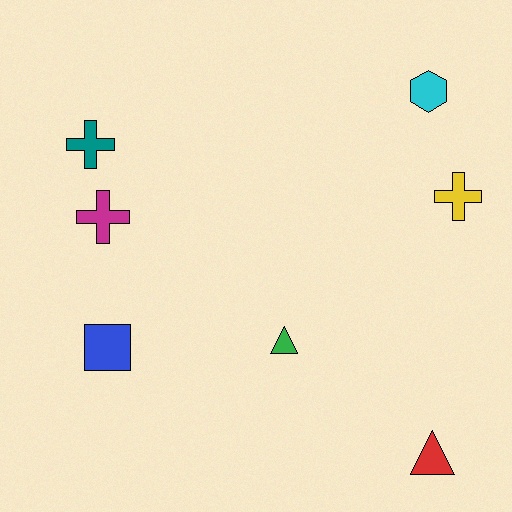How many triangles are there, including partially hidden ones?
There are 2 triangles.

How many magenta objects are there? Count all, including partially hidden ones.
There is 1 magenta object.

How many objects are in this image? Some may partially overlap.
There are 7 objects.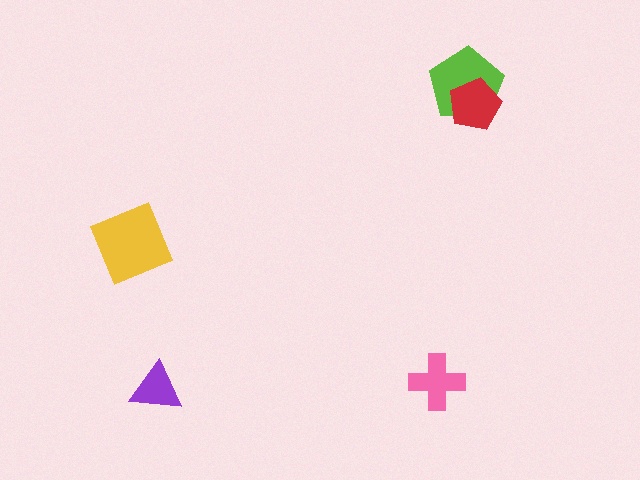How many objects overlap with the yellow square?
0 objects overlap with the yellow square.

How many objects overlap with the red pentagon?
1 object overlaps with the red pentagon.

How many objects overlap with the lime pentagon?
1 object overlaps with the lime pentagon.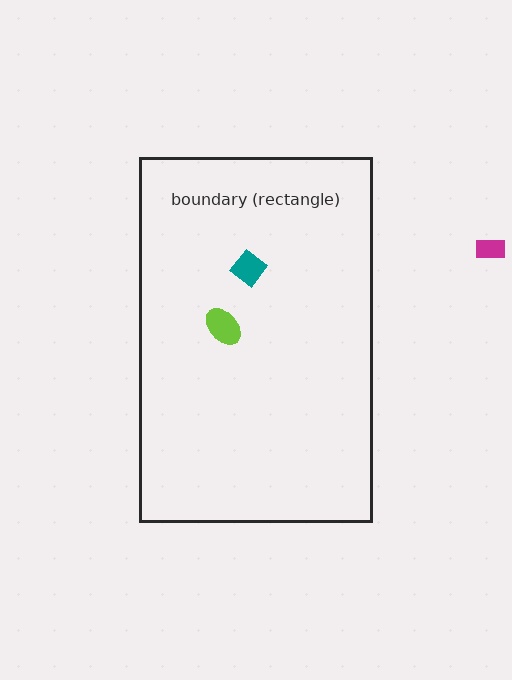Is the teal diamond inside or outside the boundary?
Inside.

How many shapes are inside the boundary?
2 inside, 1 outside.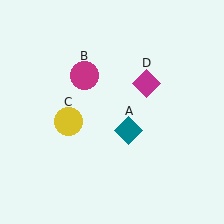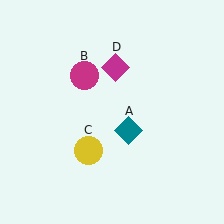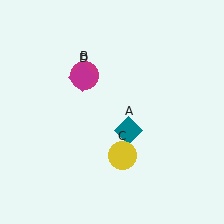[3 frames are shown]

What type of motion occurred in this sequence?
The yellow circle (object C), magenta diamond (object D) rotated counterclockwise around the center of the scene.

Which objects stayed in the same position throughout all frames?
Teal diamond (object A) and magenta circle (object B) remained stationary.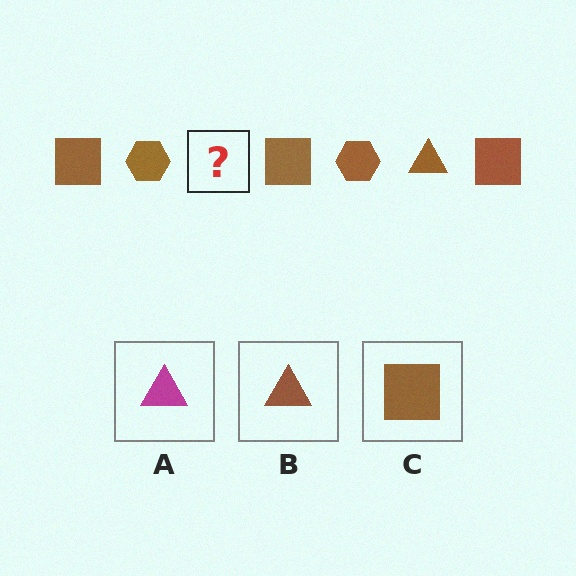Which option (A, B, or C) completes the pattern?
B.